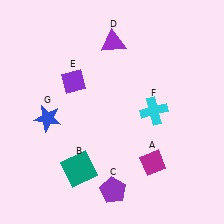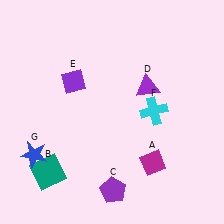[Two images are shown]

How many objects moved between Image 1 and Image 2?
3 objects moved between the two images.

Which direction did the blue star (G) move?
The blue star (G) moved down.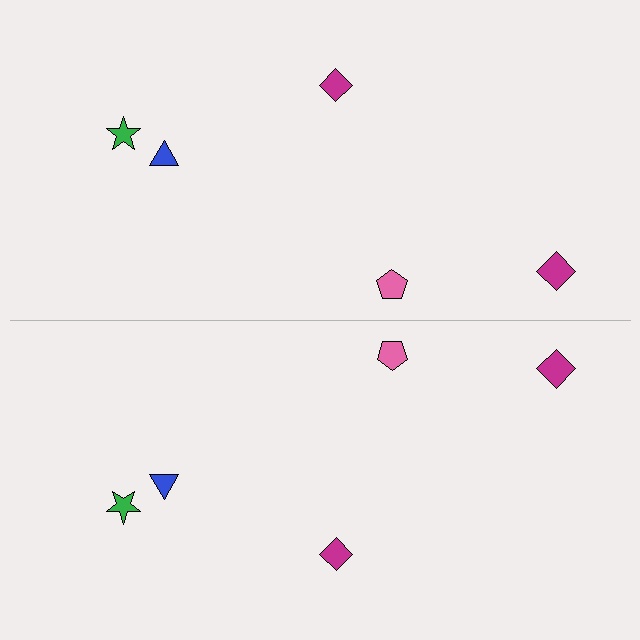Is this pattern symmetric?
Yes, this pattern has bilateral (reflection) symmetry.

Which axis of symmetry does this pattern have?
The pattern has a horizontal axis of symmetry running through the center of the image.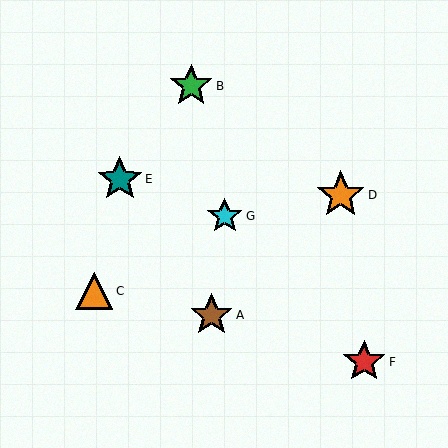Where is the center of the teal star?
The center of the teal star is at (120, 179).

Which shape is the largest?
The orange star (labeled D) is the largest.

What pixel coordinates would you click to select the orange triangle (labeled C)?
Click at (94, 291) to select the orange triangle C.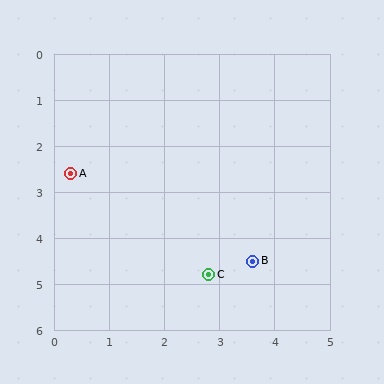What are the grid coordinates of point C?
Point C is at approximately (2.8, 4.8).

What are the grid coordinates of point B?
Point B is at approximately (3.6, 4.5).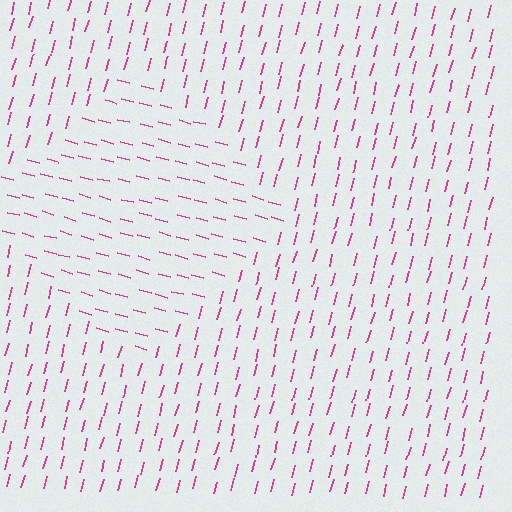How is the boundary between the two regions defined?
The boundary is defined purely by a change in line orientation (approximately 90 degrees difference). All lines are the same color and thickness.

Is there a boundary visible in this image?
Yes, there is a texture boundary formed by a change in line orientation.